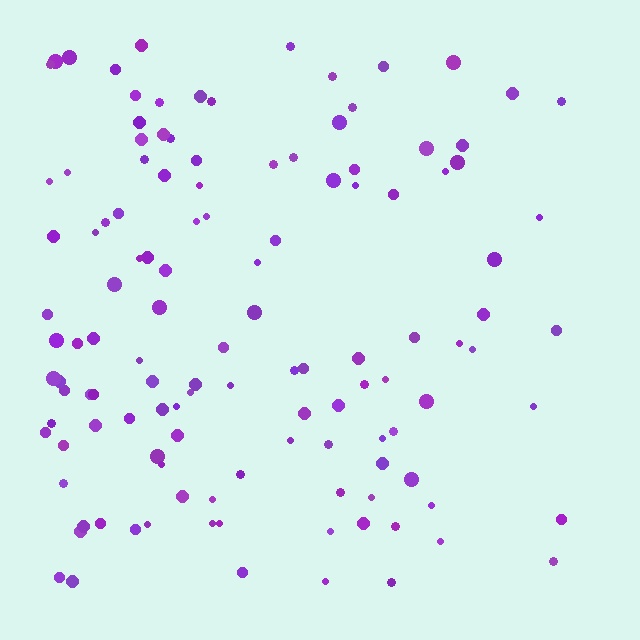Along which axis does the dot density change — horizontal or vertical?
Horizontal.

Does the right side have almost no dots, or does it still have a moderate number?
Still a moderate number, just noticeably fewer than the left.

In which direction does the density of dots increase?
From right to left, with the left side densest.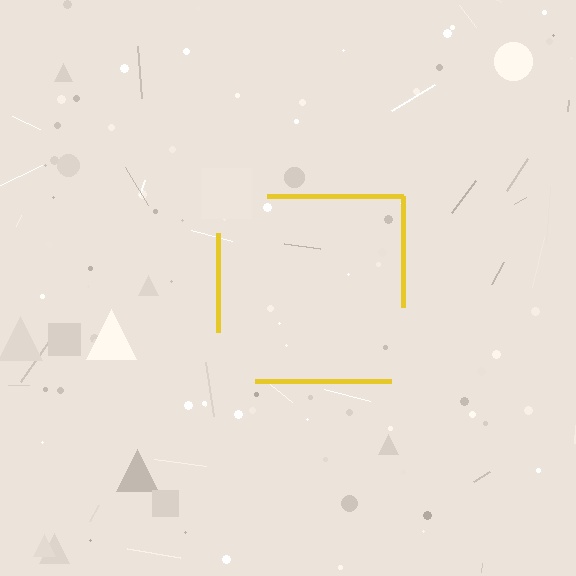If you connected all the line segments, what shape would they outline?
They would outline a square.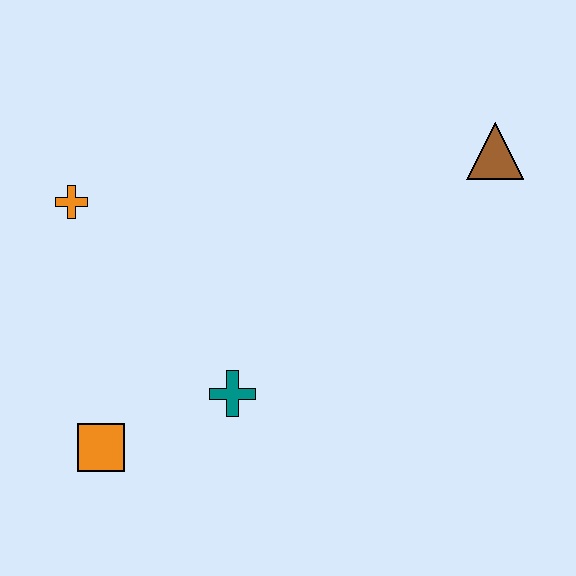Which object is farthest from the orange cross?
The brown triangle is farthest from the orange cross.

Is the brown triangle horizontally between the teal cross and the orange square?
No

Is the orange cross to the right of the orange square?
No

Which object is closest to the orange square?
The teal cross is closest to the orange square.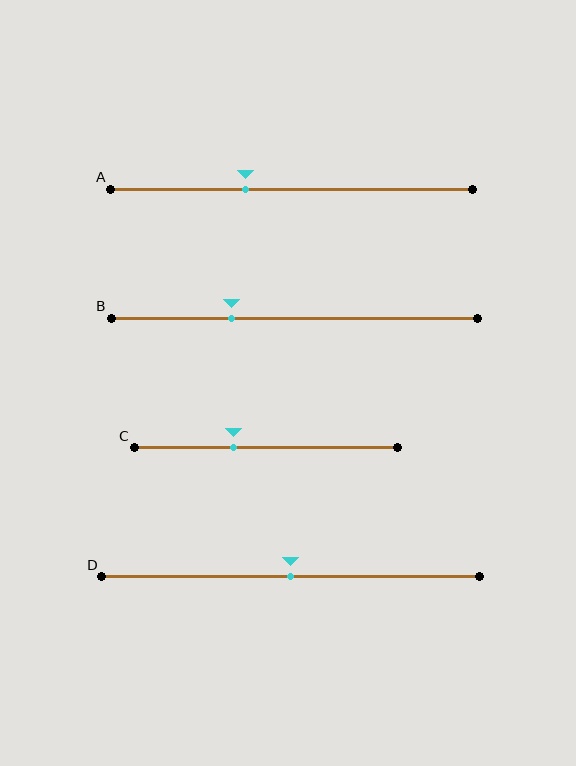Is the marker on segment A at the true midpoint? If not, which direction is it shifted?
No, the marker on segment A is shifted to the left by about 13% of the segment length.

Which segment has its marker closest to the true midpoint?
Segment D has its marker closest to the true midpoint.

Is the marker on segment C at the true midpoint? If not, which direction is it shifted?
No, the marker on segment C is shifted to the left by about 12% of the segment length.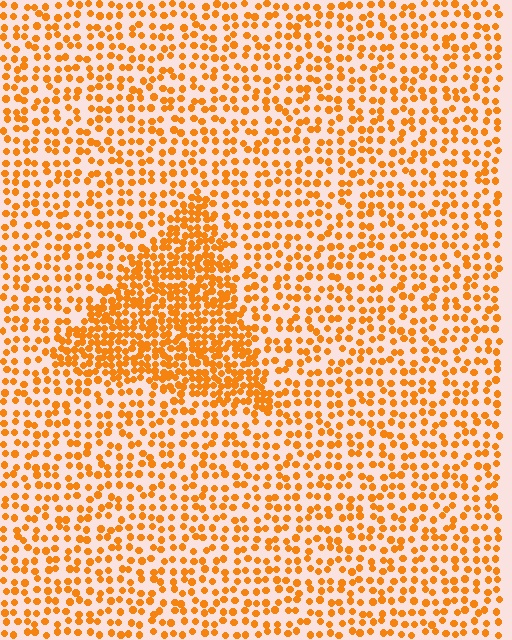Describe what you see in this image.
The image contains small orange elements arranged at two different densities. A triangle-shaped region is visible where the elements are more densely packed than the surrounding area.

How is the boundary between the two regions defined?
The boundary is defined by a change in element density (approximately 2.1x ratio). All elements are the same color, size, and shape.